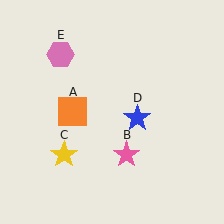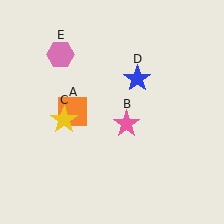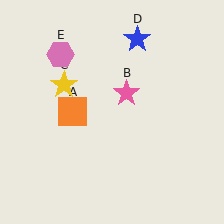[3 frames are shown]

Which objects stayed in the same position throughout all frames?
Orange square (object A) and pink hexagon (object E) remained stationary.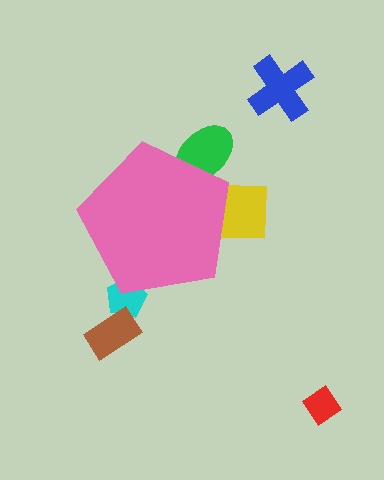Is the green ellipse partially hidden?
Yes, the green ellipse is partially hidden behind the pink pentagon.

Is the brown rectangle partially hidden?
No, the brown rectangle is fully visible.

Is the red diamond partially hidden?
No, the red diamond is fully visible.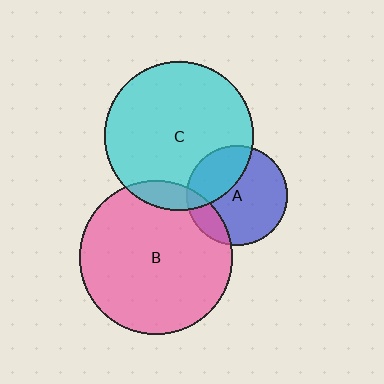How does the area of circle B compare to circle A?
Approximately 2.3 times.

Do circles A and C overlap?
Yes.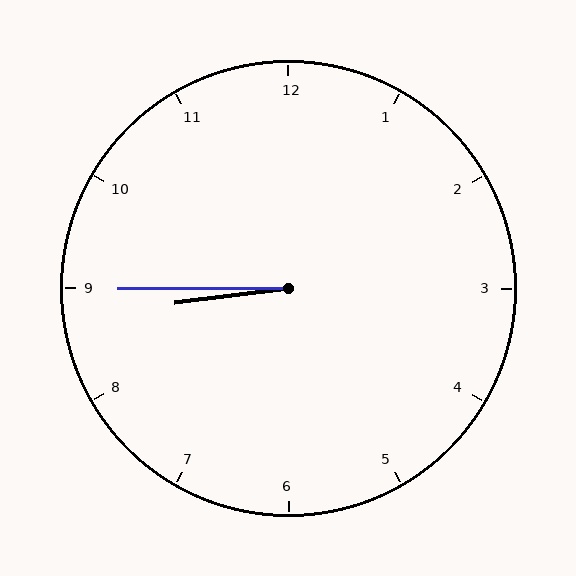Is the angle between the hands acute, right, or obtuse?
It is acute.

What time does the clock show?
8:45.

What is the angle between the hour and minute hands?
Approximately 8 degrees.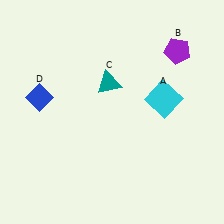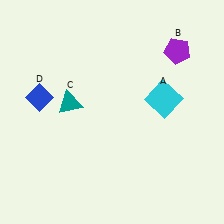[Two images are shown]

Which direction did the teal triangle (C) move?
The teal triangle (C) moved left.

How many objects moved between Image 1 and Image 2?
1 object moved between the two images.